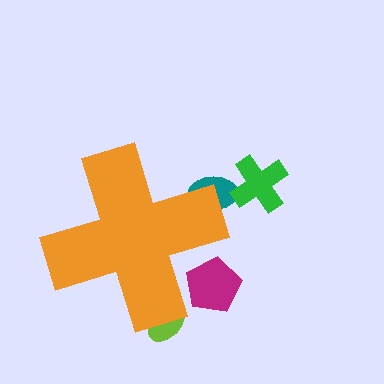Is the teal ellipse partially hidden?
Yes, the teal ellipse is partially hidden behind the orange cross.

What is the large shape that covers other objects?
An orange cross.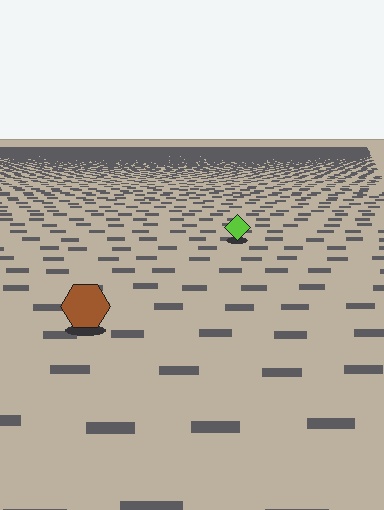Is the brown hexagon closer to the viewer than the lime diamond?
Yes. The brown hexagon is closer — you can tell from the texture gradient: the ground texture is coarser near it.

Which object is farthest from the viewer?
The lime diamond is farthest from the viewer. It appears smaller and the ground texture around it is denser.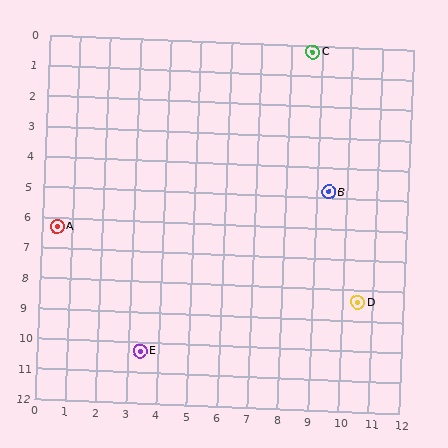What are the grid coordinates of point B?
Point B is at approximately (9.4, 4.8).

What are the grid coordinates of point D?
Point D is at approximately (10.5, 8.4).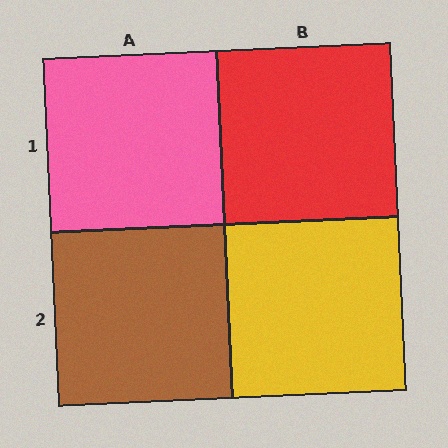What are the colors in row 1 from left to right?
Pink, red.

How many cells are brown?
1 cell is brown.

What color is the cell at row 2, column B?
Yellow.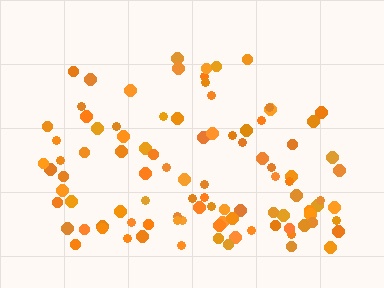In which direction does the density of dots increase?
From top to bottom, with the bottom side densest.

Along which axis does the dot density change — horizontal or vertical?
Vertical.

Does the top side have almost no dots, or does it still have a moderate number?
Still a moderate number, just noticeably fewer than the bottom.